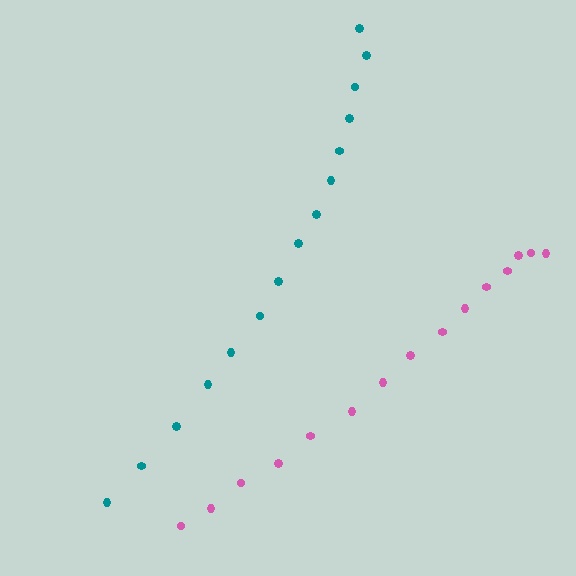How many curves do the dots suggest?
There are 2 distinct paths.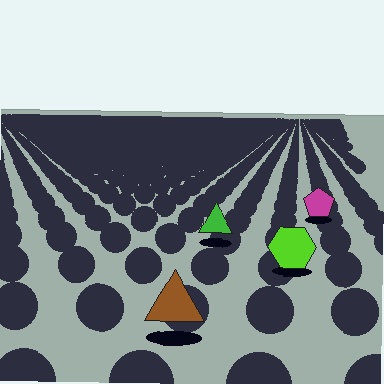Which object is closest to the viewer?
The brown triangle is closest. The texture marks near it are larger and more spread out.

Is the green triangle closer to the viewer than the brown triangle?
No. The brown triangle is closer — you can tell from the texture gradient: the ground texture is coarser near it.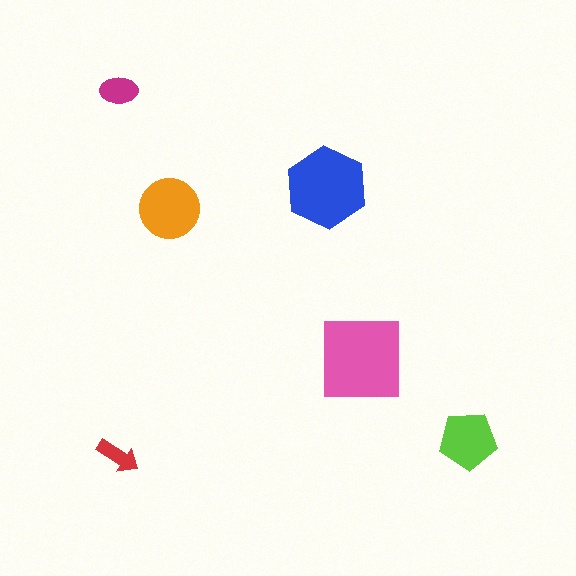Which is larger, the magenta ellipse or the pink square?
The pink square.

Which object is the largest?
The pink square.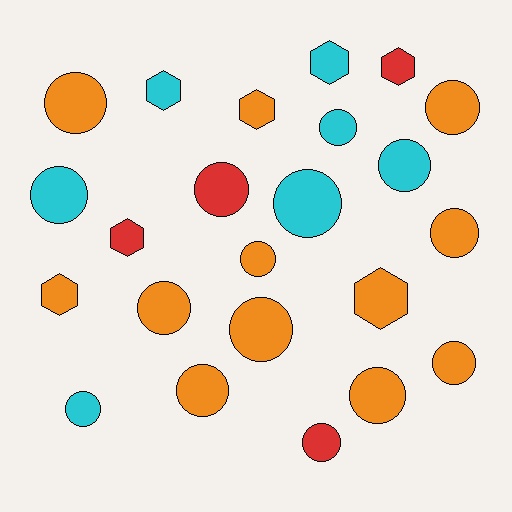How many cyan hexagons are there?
There are 2 cyan hexagons.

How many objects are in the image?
There are 23 objects.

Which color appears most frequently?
Orange, with 12 objects.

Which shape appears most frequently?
Circle, with 16 objects.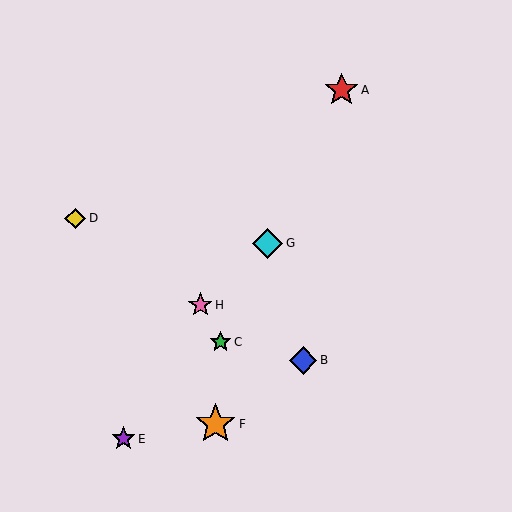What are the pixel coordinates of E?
Object E is at (123, 439).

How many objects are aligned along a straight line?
3 objects (A, C, G) are aligned along a straight line.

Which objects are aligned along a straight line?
Objects A, C, G are aligned along a straight line.